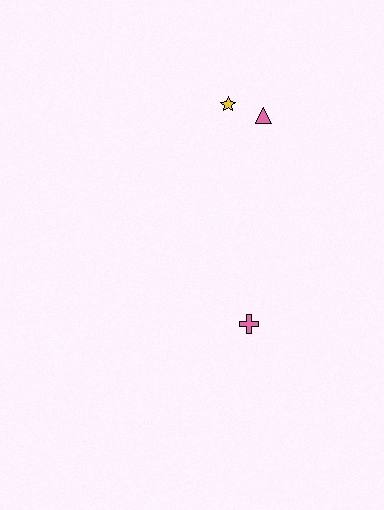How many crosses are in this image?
There is 1 cross.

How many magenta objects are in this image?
There are no magenta objects.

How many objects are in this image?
There are 3 objects.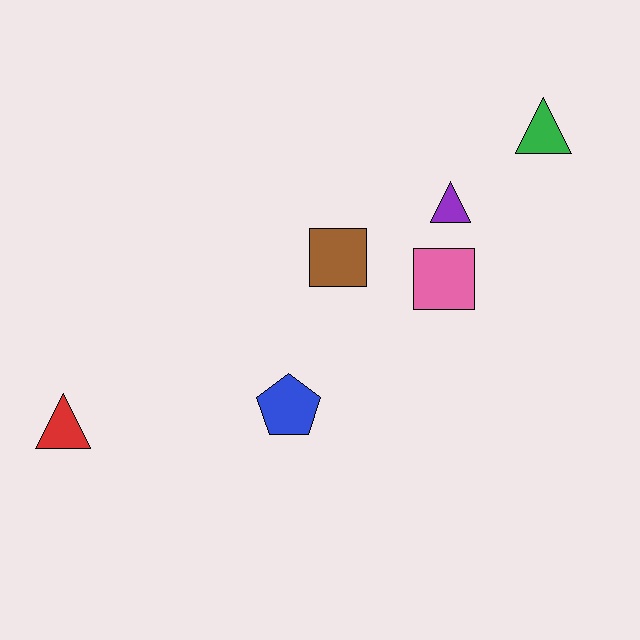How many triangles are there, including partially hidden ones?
There are 3 triangles.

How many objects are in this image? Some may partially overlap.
There are 6 objects.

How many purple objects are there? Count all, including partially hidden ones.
There is 1 purple object.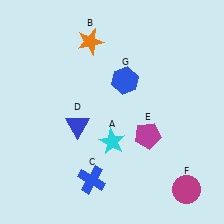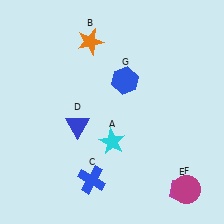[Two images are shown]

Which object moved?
The magenta pentagon (E) moved down.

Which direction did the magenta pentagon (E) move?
The magenta pentagon (E) moved down.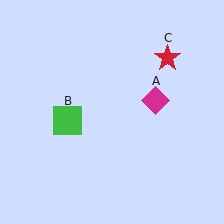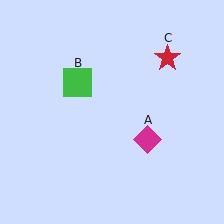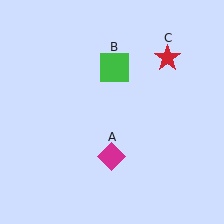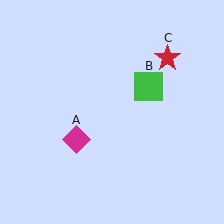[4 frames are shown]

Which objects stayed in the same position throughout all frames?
Red star (object C) remained stationary.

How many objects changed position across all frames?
2 objects changed position: magenta diamond (object A), green square (object B).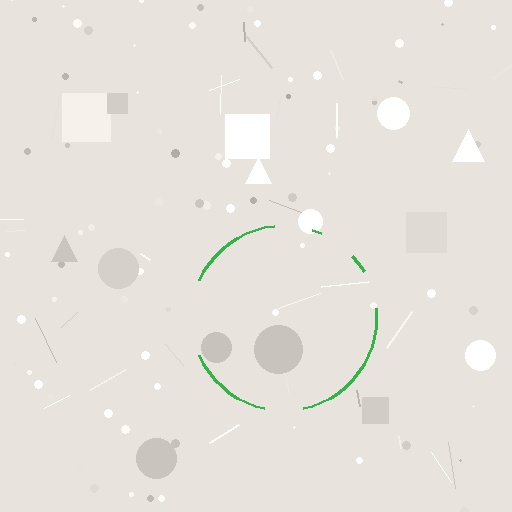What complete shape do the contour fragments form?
The contour fragments form a circle.